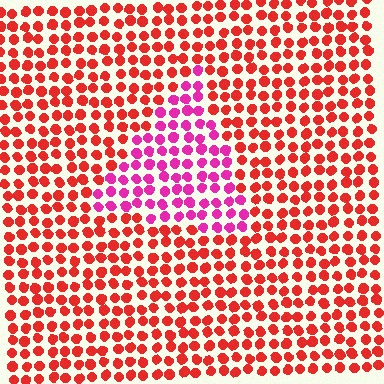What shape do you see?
I see a triangle.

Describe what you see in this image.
The image is filled with small red elements in a uniform arrangement. A triangle-shaped region is visible where the elements are tinted to a slightly different hue, forming a subtle color boundary.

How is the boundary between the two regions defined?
The boundary is defined purely by a slight shift in hue (about 43 degrees). Spacing, size, and orientation are identical on both sides.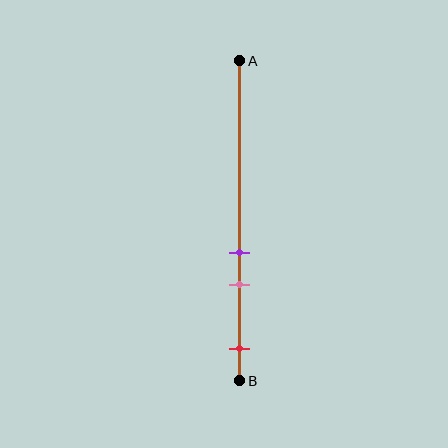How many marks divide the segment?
There are 3 marks dividing the segment.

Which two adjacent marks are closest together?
The purple and pink marks are the closest adjacent pair.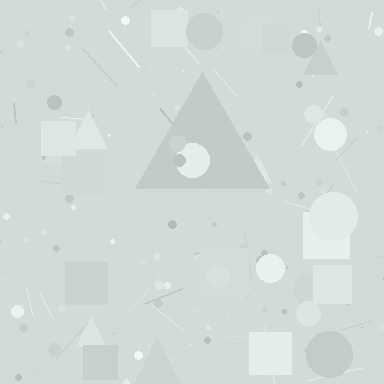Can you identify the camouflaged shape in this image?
The camouflaged shape is a triangle.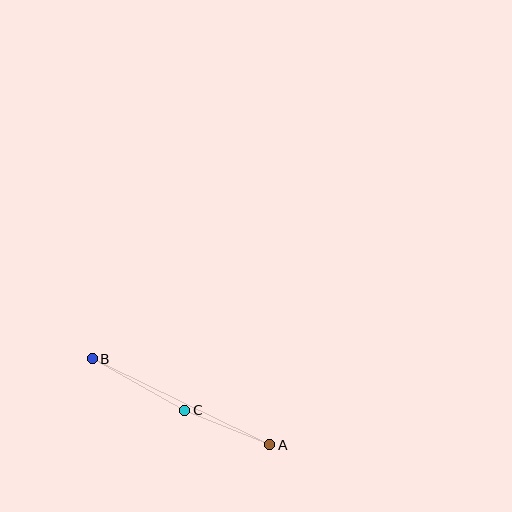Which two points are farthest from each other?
Points A and B are farthest from each other.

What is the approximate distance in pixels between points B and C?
The distance between B and C is approximately 106 pixels.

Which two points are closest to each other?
Points A and C are closest to each other.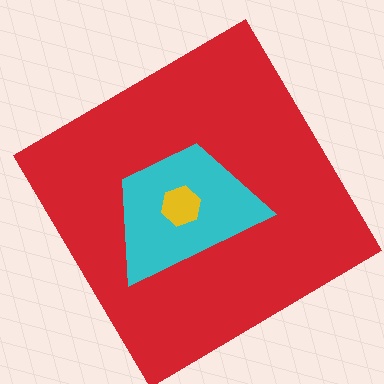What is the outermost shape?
The red diamond.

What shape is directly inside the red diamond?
The cyan trapezoid.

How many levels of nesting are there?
3.